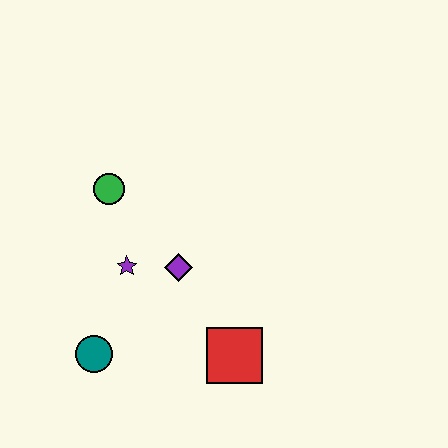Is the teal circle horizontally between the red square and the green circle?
No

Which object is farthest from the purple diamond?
The teal circle is farthest from the purple diamond.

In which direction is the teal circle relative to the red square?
The teal circle is to the left of the red square.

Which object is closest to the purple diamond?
The purple star is closest to the purple diamond.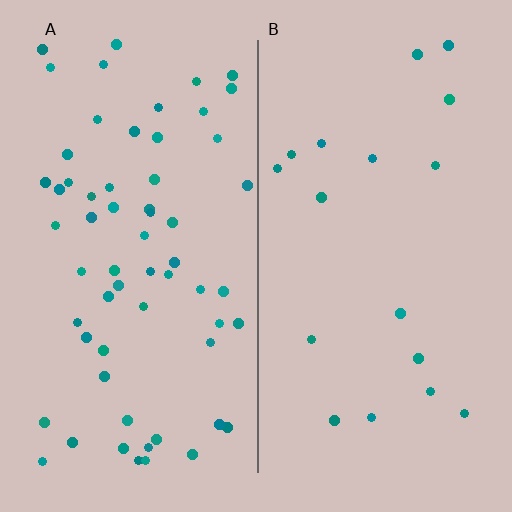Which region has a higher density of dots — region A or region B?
A (the left).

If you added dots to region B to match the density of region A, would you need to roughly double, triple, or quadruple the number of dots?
Approximately quadruple.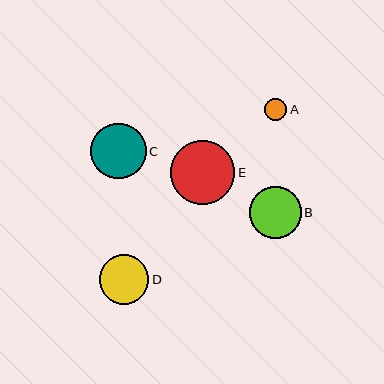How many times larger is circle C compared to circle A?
Circle C is approximately 2.5 times the size of circle A.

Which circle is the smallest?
Circle A is the smallest with a size of approximately 22 pixels.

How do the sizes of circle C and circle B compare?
Circle C and circle B are approximately the same size.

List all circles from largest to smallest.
From largest to smallest: E, C, B, D, A.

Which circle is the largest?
Circle E is the largest with a size of approximately 64 pixels.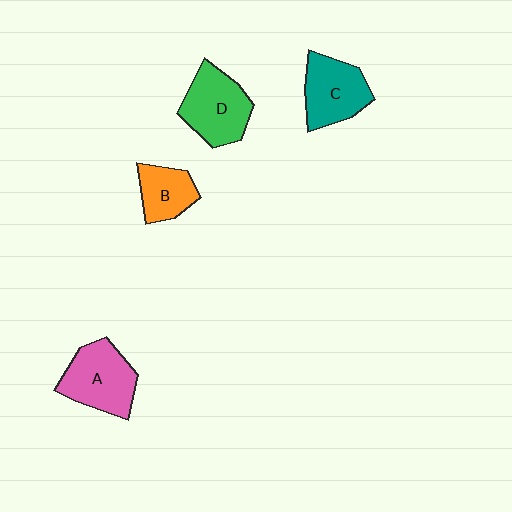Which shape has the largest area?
Shape A (pink).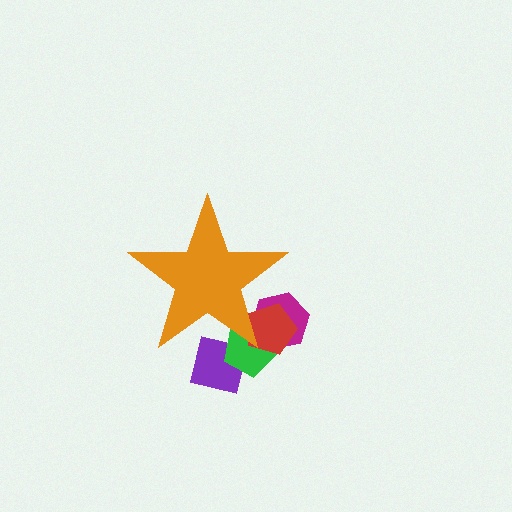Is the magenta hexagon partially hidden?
Yes, the magenta hexagon is partially hidden behind the orange star.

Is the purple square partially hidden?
Yes, the purple square is partially hidden behind the orange star.